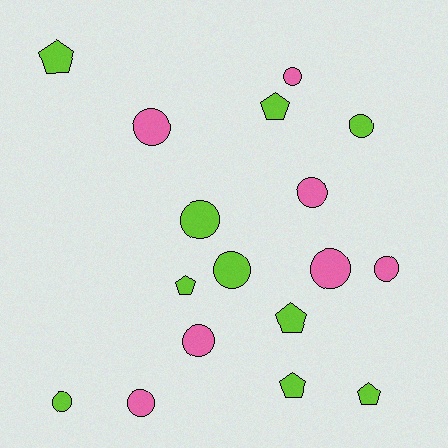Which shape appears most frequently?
Circle, with 11 objects.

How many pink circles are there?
There are 7 pink circles.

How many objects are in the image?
There are 17 objects.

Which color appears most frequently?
Lime, with 10 objects.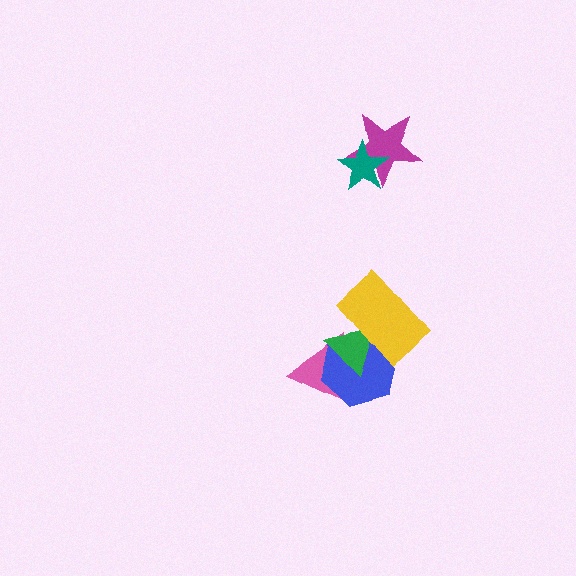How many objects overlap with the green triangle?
3 objects overlap with the green triangle.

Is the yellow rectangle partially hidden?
No, no other shape covers it.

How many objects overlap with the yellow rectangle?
2 objects overlap with the yellow rectangle.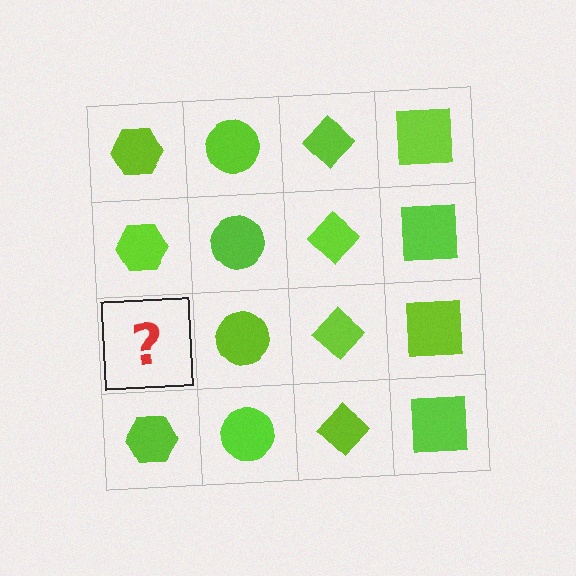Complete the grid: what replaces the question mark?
The question mark should be replaced with a lime hexagon.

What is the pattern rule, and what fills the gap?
The rule is that each column has a consistent shape. The gap should be filled with a lime hexagon.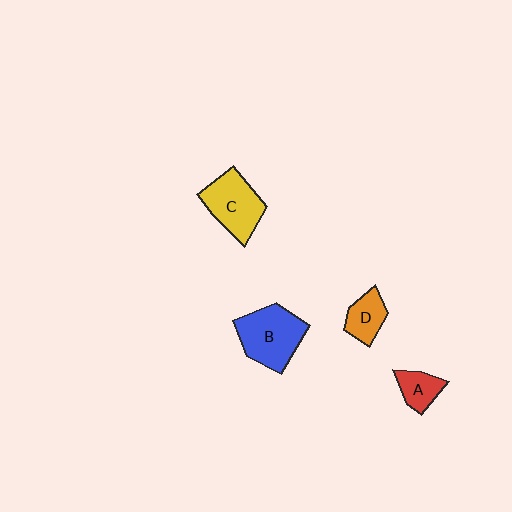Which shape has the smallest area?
Shape A (red).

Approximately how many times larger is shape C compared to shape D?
Approximately 1.8 times.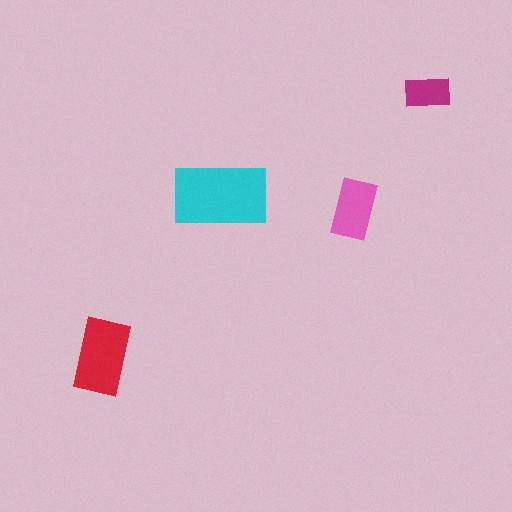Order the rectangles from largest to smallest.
the cyan one, the red one, the pink one, the magenta one.